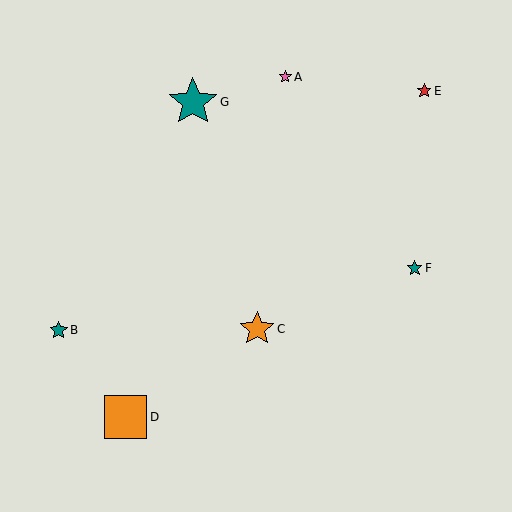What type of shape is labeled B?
Shape B is a teal star.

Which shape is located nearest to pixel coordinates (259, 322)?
The orange star (labeled C) at (257, 329) is nearest to that location.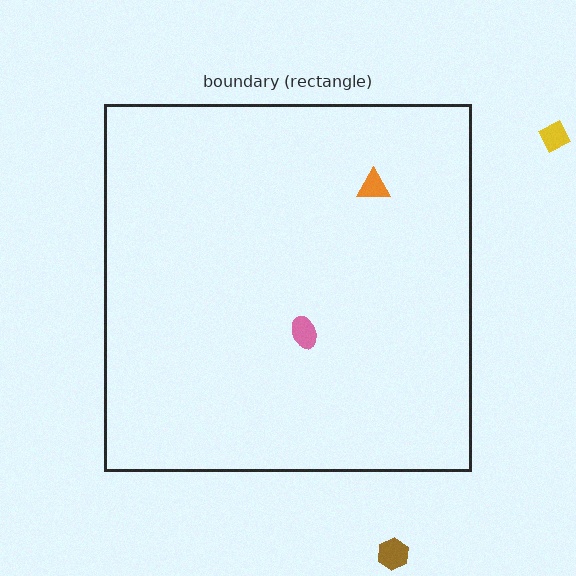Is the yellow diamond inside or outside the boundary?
Outside.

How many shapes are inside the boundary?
2 inside, 2 outside.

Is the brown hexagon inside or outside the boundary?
Outside.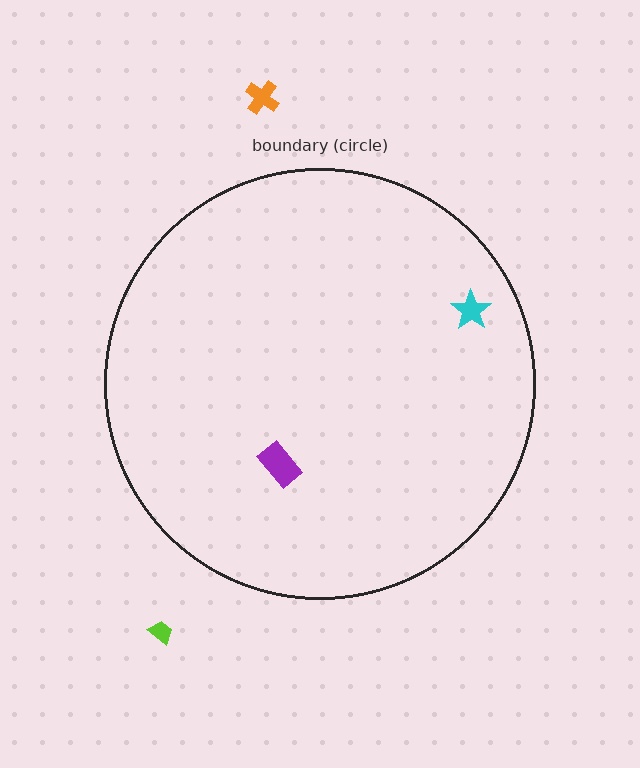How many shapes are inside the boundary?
2 inside, 2 outside.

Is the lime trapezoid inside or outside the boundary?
Outside.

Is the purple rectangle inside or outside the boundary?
Inside.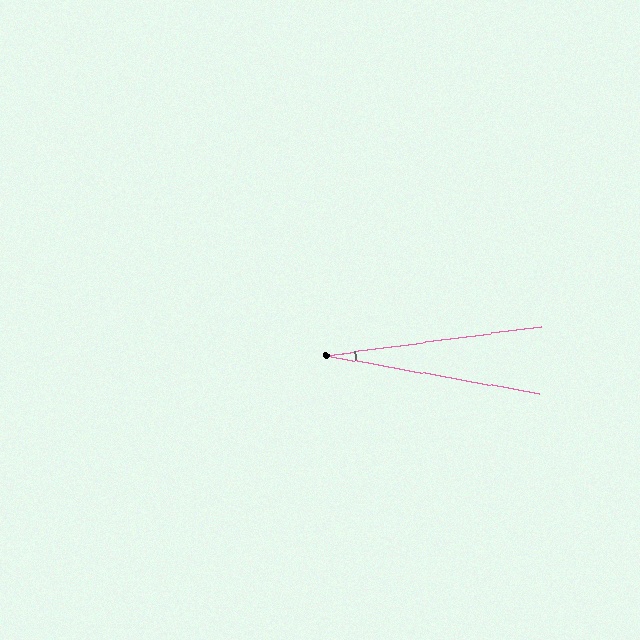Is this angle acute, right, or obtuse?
It is acute.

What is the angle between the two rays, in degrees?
Approximately 18 degrees.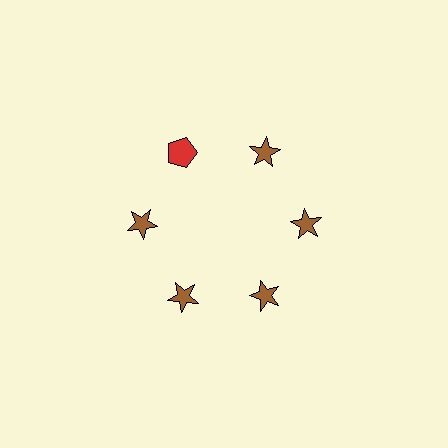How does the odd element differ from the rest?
It differs in both color (red instead of brown) and shape (pentagon instead of star).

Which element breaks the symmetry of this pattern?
The red pentagon at roughly the 11 o'clock position breaks the symmetry. All other shapes are brown stars.